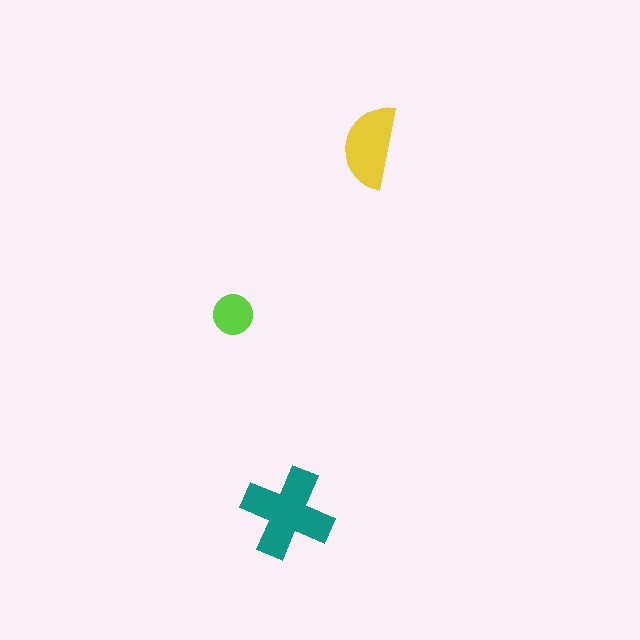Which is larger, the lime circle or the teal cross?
The teal cross.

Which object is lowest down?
The teal cross is bottommost.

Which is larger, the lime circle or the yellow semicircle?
The yellow semicircle.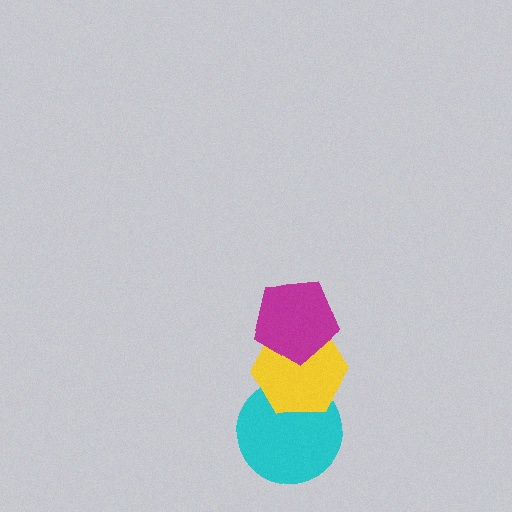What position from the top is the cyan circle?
The cyan circle is 3rd from the top.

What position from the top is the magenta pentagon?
The magenta pentagon is 1st from the top.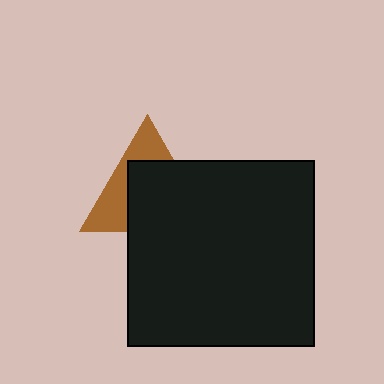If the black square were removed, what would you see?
You would see the complete brown triangle.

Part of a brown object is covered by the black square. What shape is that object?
It is a triangle.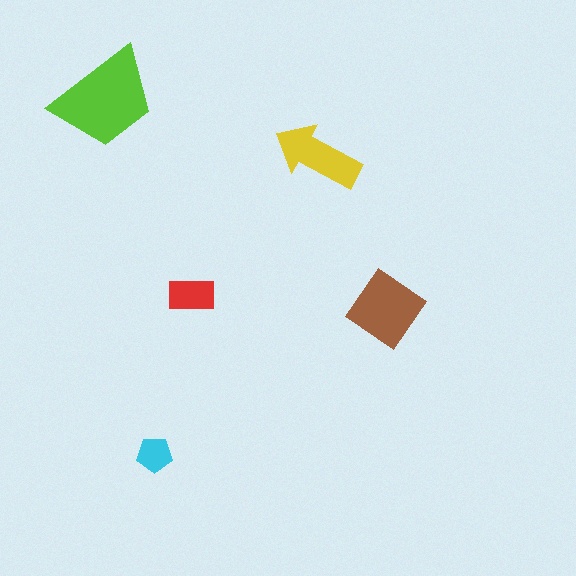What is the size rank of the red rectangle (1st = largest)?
4th.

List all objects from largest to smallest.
The lime trapezoid, the brown diamond, the yellow arrow, the red rectangle, the cyan pentagon.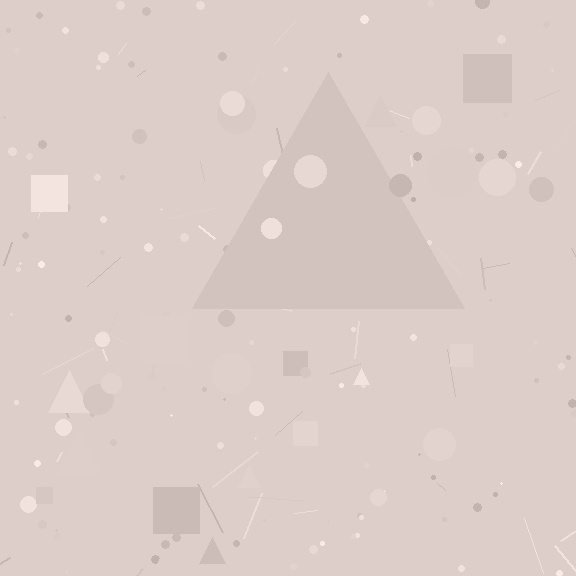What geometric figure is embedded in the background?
A triangle is embedded in the background.